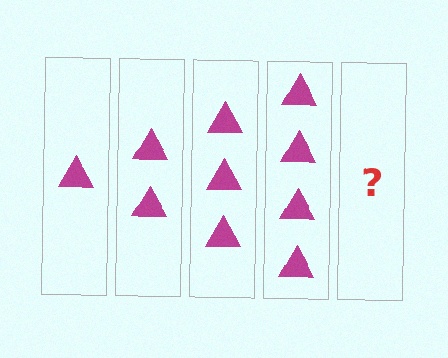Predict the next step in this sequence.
The next step is 5 triangles.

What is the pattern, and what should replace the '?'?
The pattern is that each step adds one more triangle. The '?' should be 5 triangles.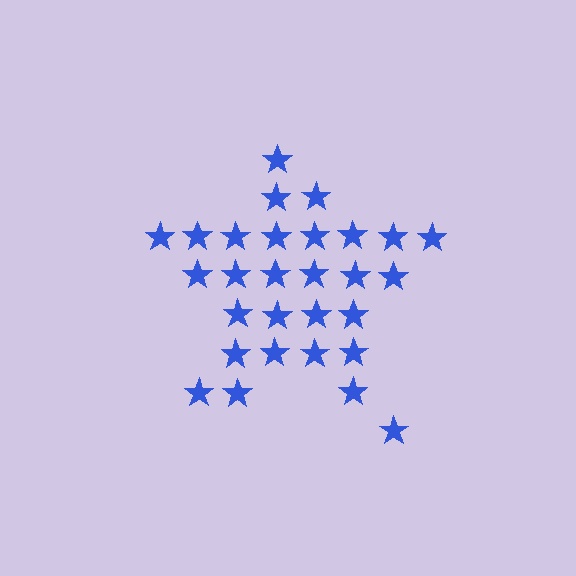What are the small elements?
The small elements are stars.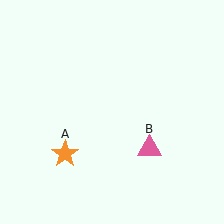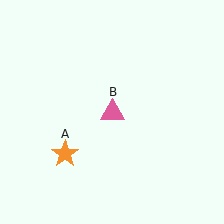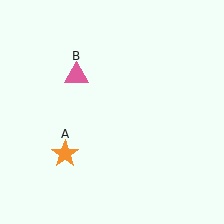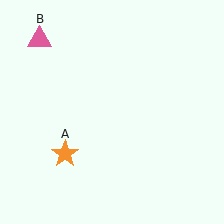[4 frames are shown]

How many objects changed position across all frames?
1 object changed position: pink triangle (object B).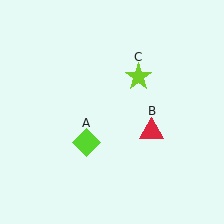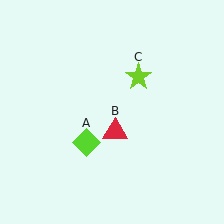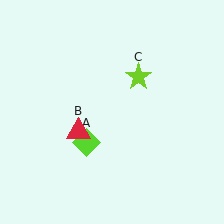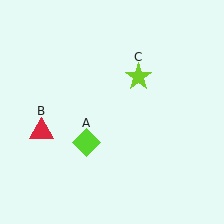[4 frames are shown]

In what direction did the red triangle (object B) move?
The red triangle (object B) moved left.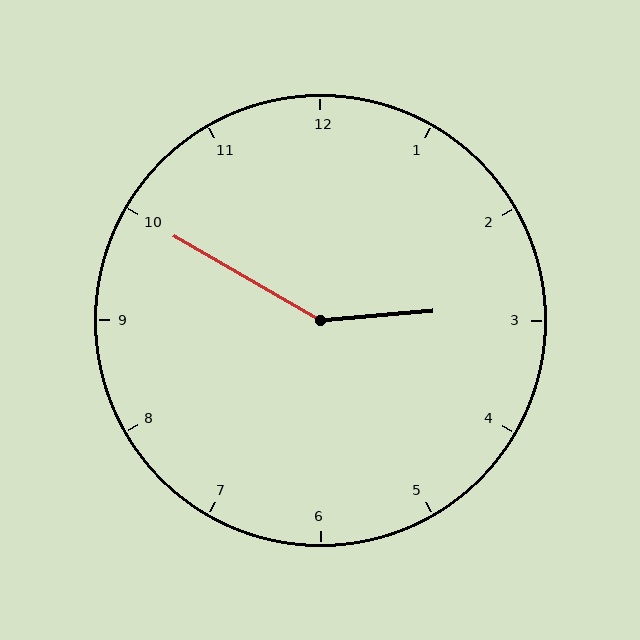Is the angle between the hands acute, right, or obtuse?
It is obtuse.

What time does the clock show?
2:50.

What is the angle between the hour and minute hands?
Approximately 145 degrees.